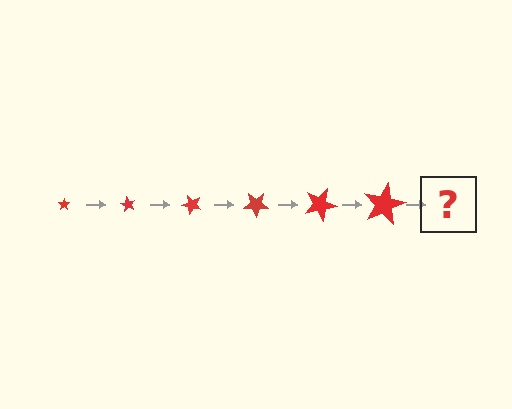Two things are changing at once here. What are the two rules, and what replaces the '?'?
The two rules are that the star grows larger each step and it rotates 60 degrees each step. The '?' should be a star, larger than the previous one and rotated 360 degrees from the start.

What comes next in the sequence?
The next element should be a star, larger than the previous one and rotated 360 degrees from the start.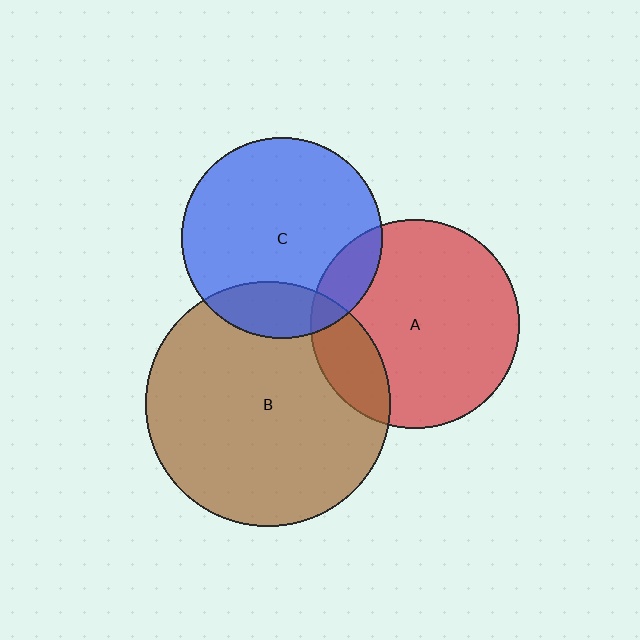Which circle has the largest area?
Circle B (brown).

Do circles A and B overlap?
Yes.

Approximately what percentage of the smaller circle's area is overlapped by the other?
Approximately 20%.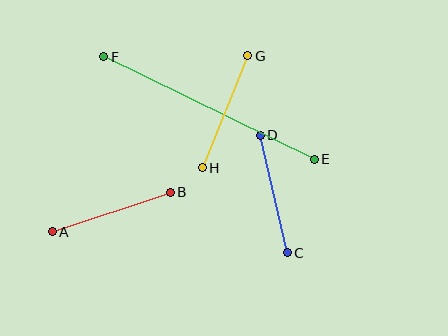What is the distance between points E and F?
The distance is approximately 234 pixels.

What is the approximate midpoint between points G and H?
The midpoint is at approximately (225, 112) pixels.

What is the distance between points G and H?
The distance is approximately 121 pixels.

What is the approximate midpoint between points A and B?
The midpoint is at approximately (111, 212) pixels.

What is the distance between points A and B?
The distance is approximately 124 pixels.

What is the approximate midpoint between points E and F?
The midpoint is at approximately (209, 108) pixels.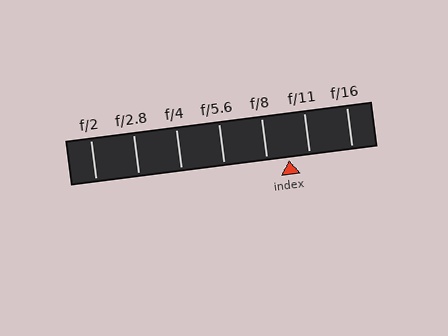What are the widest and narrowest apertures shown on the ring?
The widest aperture shown is f/2 and the narrowest is f/16.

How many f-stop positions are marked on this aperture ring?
There are 7 f-stop positions marked.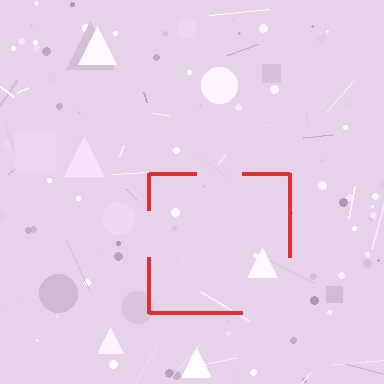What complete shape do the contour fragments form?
The contour fragments form a square.